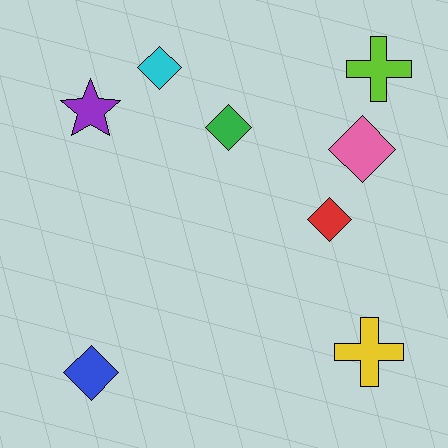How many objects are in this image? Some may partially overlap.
There are 8 objects.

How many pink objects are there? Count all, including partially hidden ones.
There is 1 pink object.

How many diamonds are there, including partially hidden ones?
There are 5 diamonds.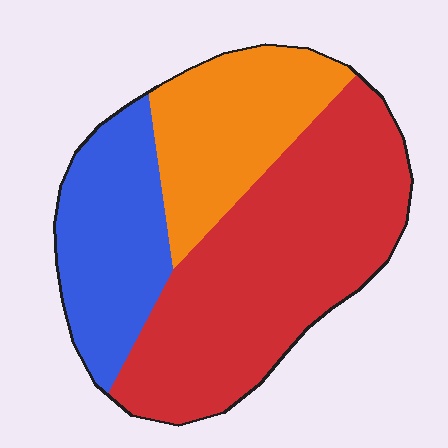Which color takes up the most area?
Red, at roughly 50%.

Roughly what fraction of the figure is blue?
Blue takes up less than a quarter of the figure.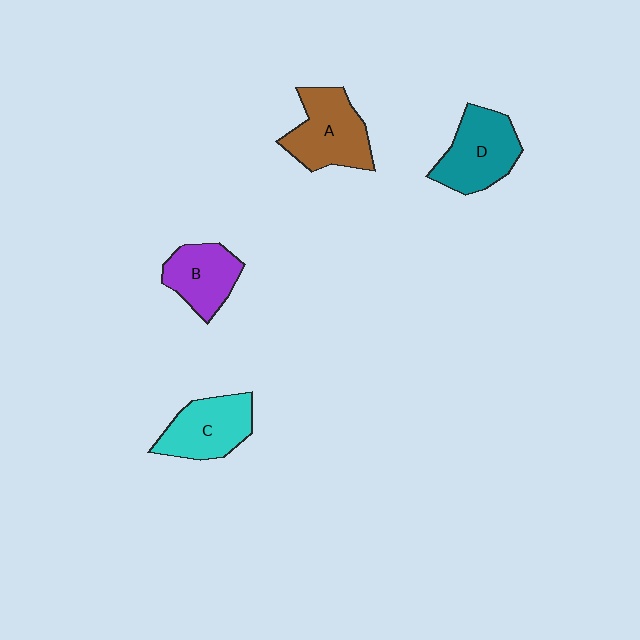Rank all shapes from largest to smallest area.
From largest to smallest: A (brown), D (teal), C (cyan), B (purple).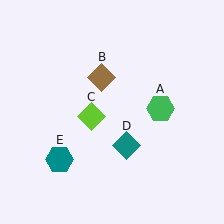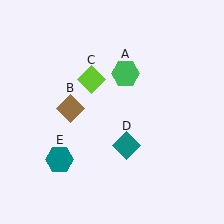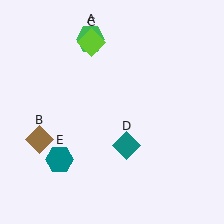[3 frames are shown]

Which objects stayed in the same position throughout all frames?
Teal diamond (object D) and teal hexagon (object E) remained stationary.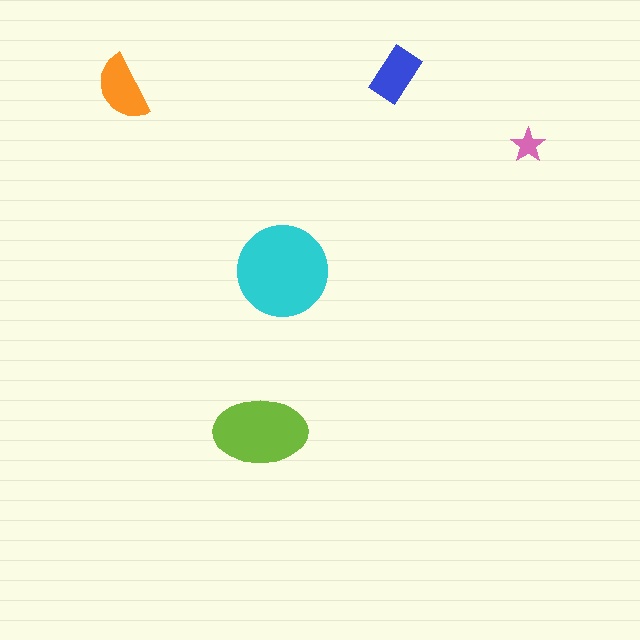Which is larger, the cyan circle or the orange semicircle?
The cyan circle.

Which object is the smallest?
The pink star.